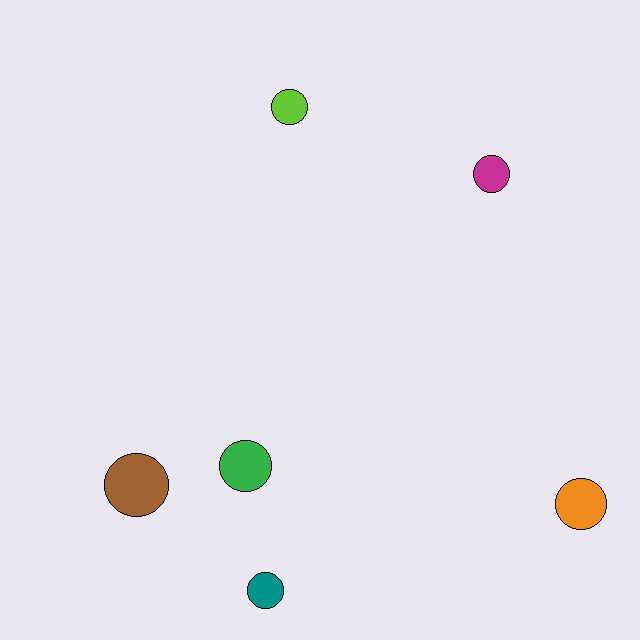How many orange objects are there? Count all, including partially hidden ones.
There is 1 orange object.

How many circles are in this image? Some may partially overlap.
There are 6 circles.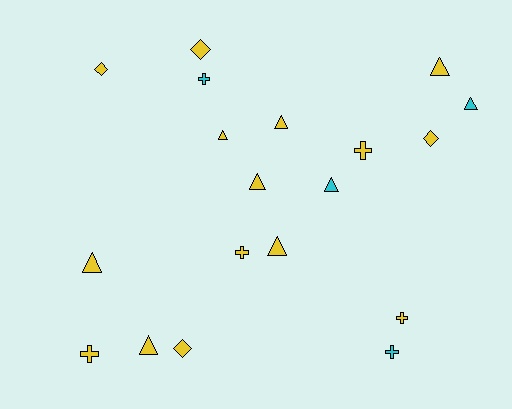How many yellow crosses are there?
There are 4 yellow crosses.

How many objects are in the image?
There are 19 objects.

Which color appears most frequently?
Yellow, with 15 objects.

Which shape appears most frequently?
Triangle, with 9 objects.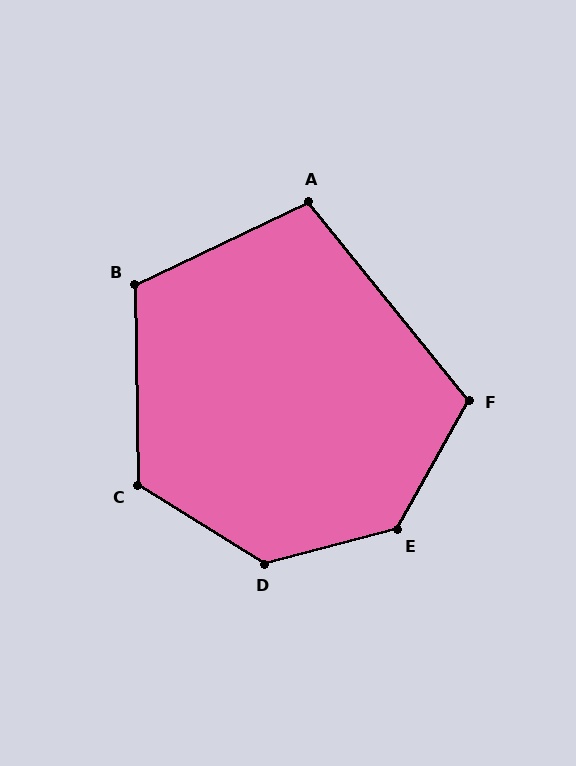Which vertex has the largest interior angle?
E, at approximately 134 degrees.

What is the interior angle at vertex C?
Approximately 122 degrees (obtuse).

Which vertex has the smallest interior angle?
A, at approximately 103 degrees.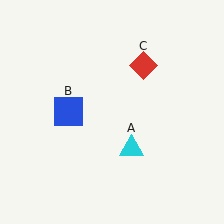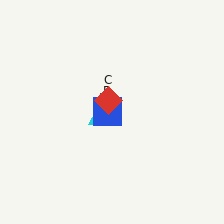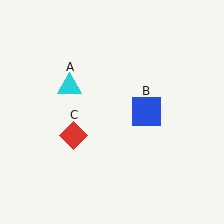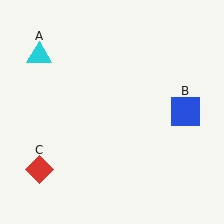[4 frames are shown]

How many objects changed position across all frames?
3 objects changed position: cyan triangle (object A), blue square (object B), red diamond (object C).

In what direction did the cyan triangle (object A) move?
The cyan triangle (object A) moved up and to the left.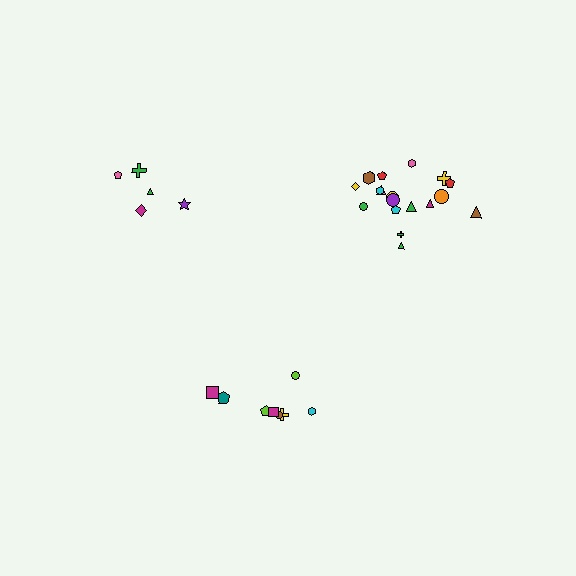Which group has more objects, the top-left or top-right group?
The top-right group.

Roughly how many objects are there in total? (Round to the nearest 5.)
Roughly 30 objects in total.